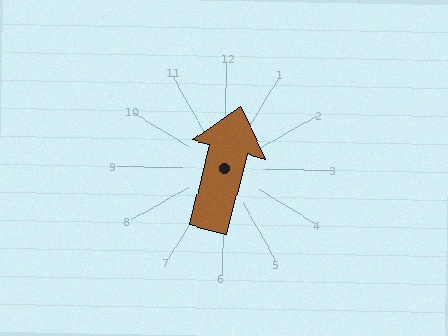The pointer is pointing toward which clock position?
Roughly 12 o'clock.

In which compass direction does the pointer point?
North.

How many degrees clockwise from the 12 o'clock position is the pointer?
Approximately 14 degrees.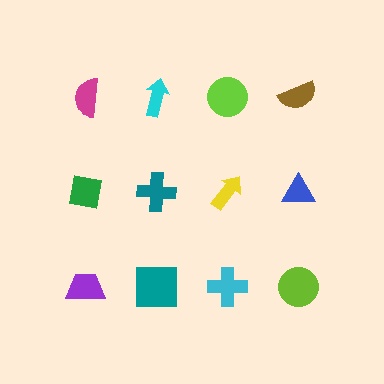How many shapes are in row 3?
4 shapes.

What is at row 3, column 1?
A purple trapezoid.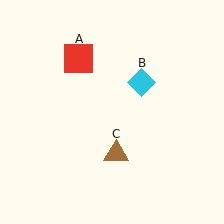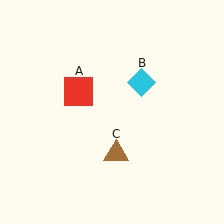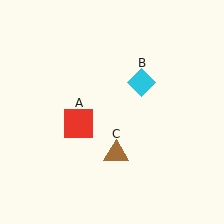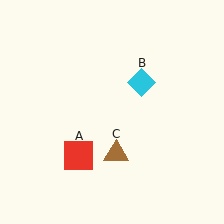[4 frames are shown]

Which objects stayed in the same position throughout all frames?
Cyan diamond (object B) and brown triangle (object C) remained stationary.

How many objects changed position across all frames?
1 object changed position: red square (object A).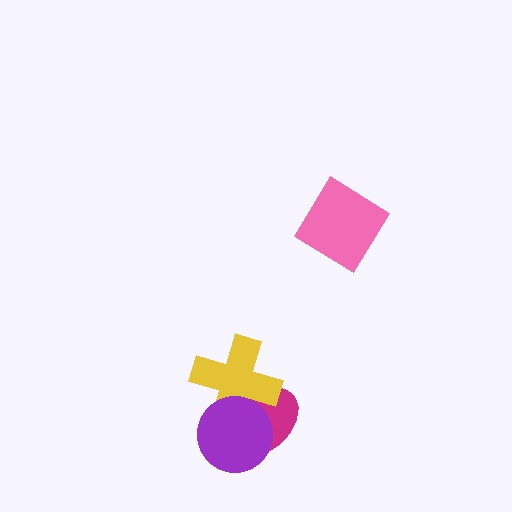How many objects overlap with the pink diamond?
0 objects overlap with the pink diamond.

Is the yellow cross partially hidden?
Yes, it is partially covered by another shape.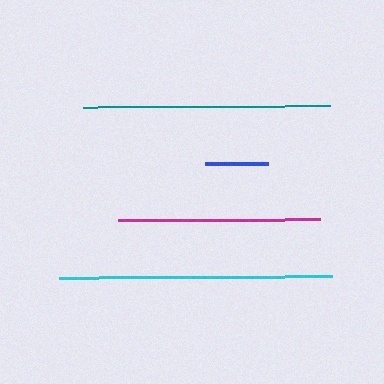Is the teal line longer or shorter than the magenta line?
The teal line is longer than the magenta line.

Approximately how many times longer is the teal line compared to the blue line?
The teal line is approximately 3.9 times the length of the blue line.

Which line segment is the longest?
The cyan line is the longest at approximately 273 pixels.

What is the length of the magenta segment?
The magenta segment is approximately 202 pixels long.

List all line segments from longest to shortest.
From longest to shortest: cyan, teal, magenta, blue.